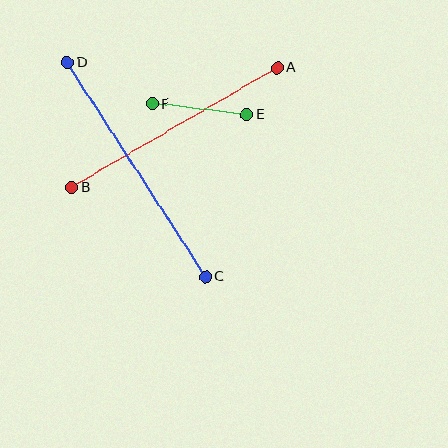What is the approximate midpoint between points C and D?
The midpoint is at approximately (137, 170) pixels.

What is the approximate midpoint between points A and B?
The midpoint is at approximately (174, 128) pixels.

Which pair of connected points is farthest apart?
Points C and D are farthest apart.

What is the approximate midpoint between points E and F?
The midpoint is at approximately (200, 109) pixels.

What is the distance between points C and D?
The distance is approximately 255 pixels.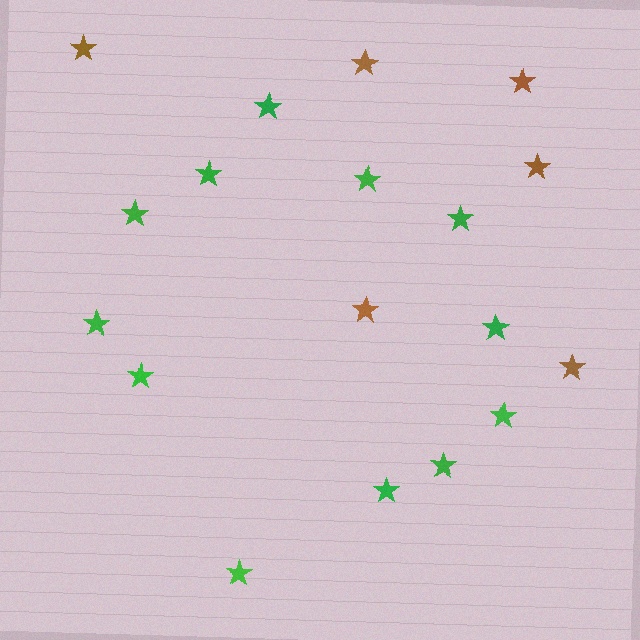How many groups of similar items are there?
There are 2 groups: one group of green stars (12) and one group of brown stars (6).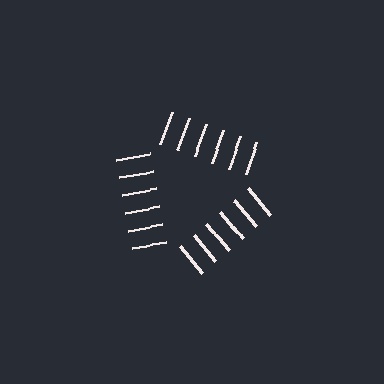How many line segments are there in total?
18 — 6 along each of the 3 edges.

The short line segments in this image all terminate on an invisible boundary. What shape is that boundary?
An illusory triangle — the line segments terminate on its edges but no continuous stroke is drawn.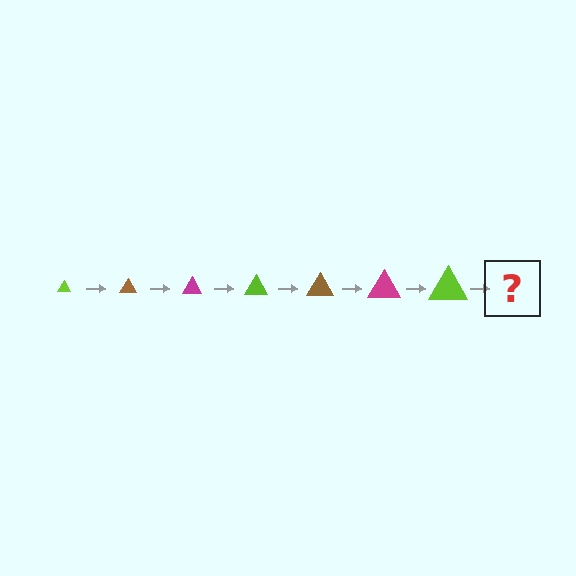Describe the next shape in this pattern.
It should be a brown triangle, larger than the previous one.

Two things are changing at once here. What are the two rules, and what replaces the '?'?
The two rules are that the triangle grows larger each step and the color cycles through lime, brown, and magenta. The '?' should be a brown triangle, larger than the previous one.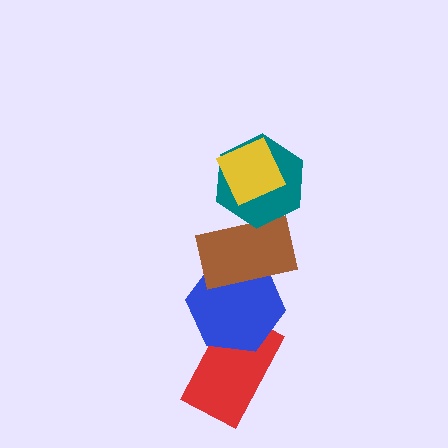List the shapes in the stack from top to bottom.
From top to bottom: the yellow diamond, the teal hexagon, the brown rectangle, the blue hexagon, the red rectangle.